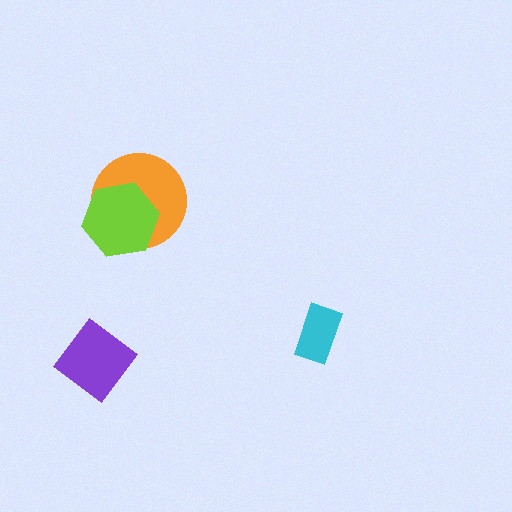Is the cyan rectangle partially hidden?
No, no other shape covers it.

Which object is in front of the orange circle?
The lime hexagon is in front of the orange circle.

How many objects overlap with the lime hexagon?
1 object overlaps with the lime hexagon.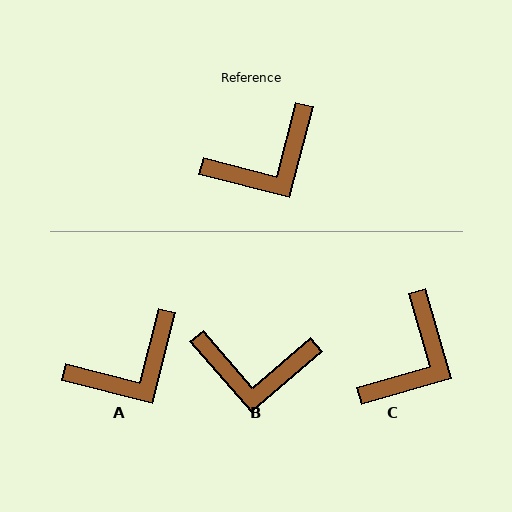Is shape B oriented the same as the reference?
No, it is off by about 35 degrees.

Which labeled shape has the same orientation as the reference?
A.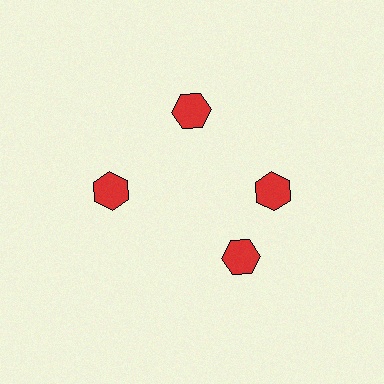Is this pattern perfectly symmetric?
No. The 4 red hexagons are arranged in a ring, but one element near the 6 o'clock position is rotated out of alignment along the ring, breaking the 4-fold rotational symmetry.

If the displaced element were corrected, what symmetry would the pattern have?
It would have 4-fold rotational symmetry — the pattern would map onto itself every 90 degrees.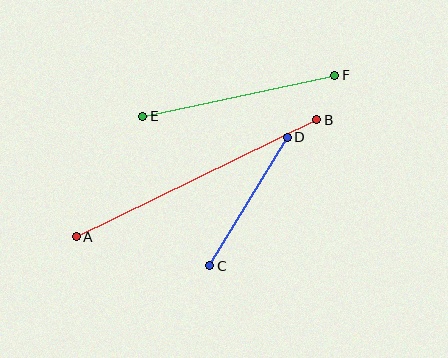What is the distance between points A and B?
The distance is approximately 268 pixels.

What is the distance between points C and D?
The distance is approximately 150 pixels.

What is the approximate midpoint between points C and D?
The midpoint is at approximately (249, 202) pixels.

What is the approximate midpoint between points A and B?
The midpoint is at approximately (196, 178) pixels.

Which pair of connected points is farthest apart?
Points A and B are farthest apart.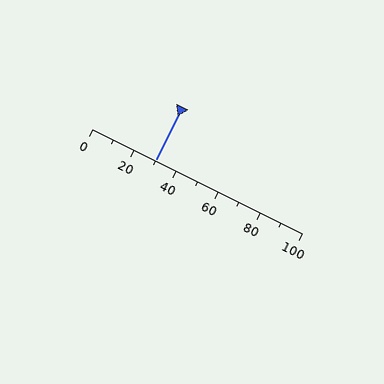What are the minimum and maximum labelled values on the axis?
The axis runs from 0 to 100.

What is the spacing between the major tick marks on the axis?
The major ticks are spaced 20 apart.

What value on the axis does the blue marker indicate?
The marker indicates approximately 30.